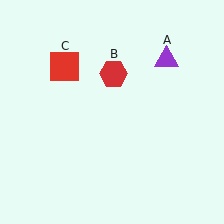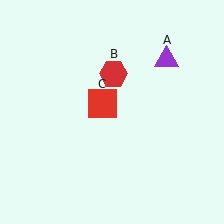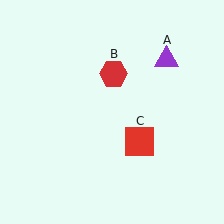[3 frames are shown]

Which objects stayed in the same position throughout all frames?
Purple triangle (object A) and red hexagon (object B) remained stationary.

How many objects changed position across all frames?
1 object changed position: red square (object C).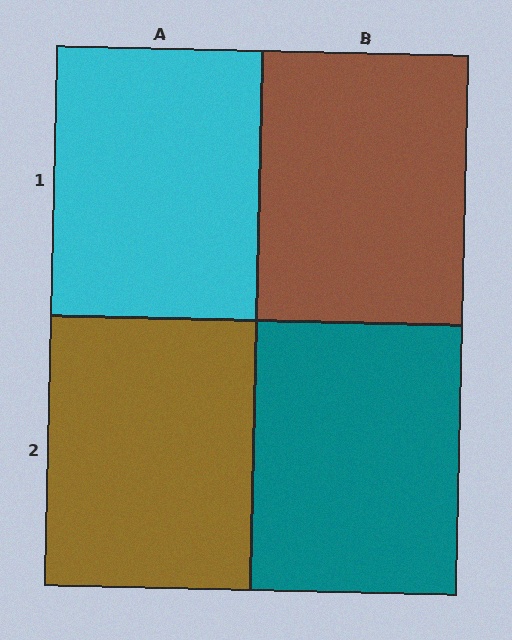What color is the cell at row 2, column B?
Teal.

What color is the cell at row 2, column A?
Brown.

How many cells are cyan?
1 cell is cyan.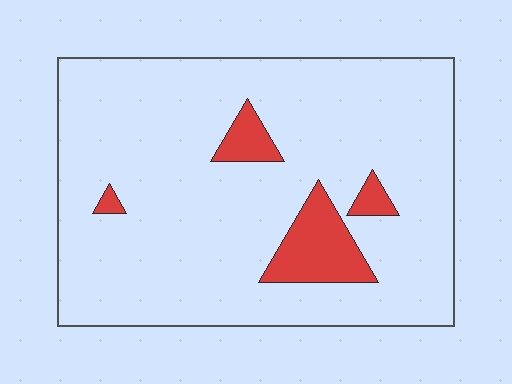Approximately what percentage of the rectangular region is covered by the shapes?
Approximately 10%.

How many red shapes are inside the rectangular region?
4.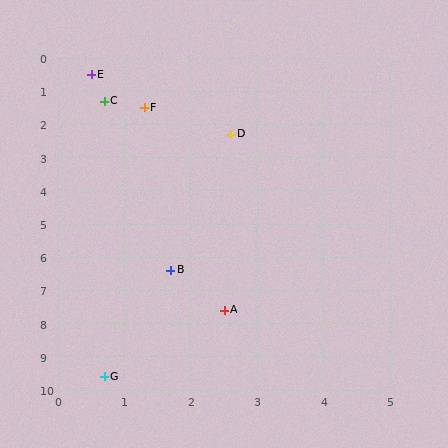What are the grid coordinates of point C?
Point C is at approximately (0.7, 1.3).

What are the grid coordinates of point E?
Point E is at approximately (0.5, 0.5).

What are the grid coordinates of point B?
Point B is at approximately (1.7, 6.4).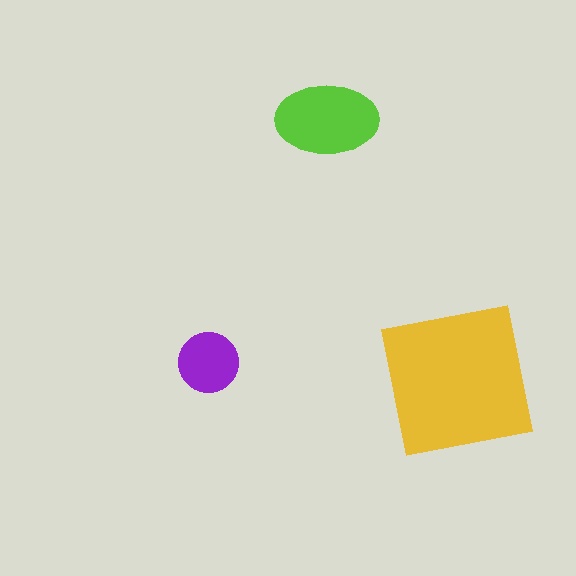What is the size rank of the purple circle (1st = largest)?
3rd.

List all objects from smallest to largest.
The purple circle, the lime ellipse, the yellow square.